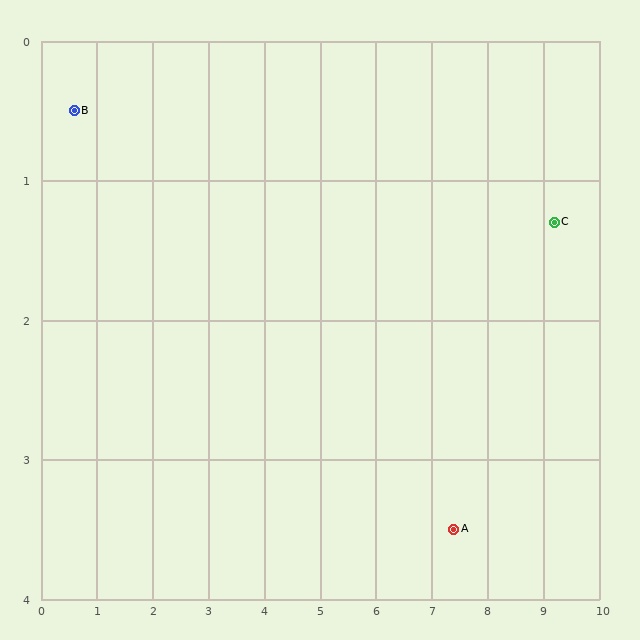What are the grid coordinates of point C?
Point C is at approximately (9.2, 1.3).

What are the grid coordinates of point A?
Point A is at approximately (7.4, 3.5).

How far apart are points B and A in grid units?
Points B and A are about 7.4 grid units apart.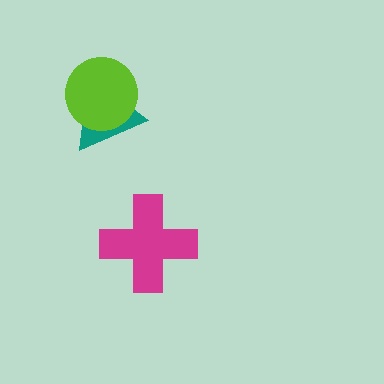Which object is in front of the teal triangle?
The lime circle is in front of the teal triangle.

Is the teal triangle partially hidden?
Yes, it is partially covered by another shape.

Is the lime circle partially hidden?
No, no other shape covers it.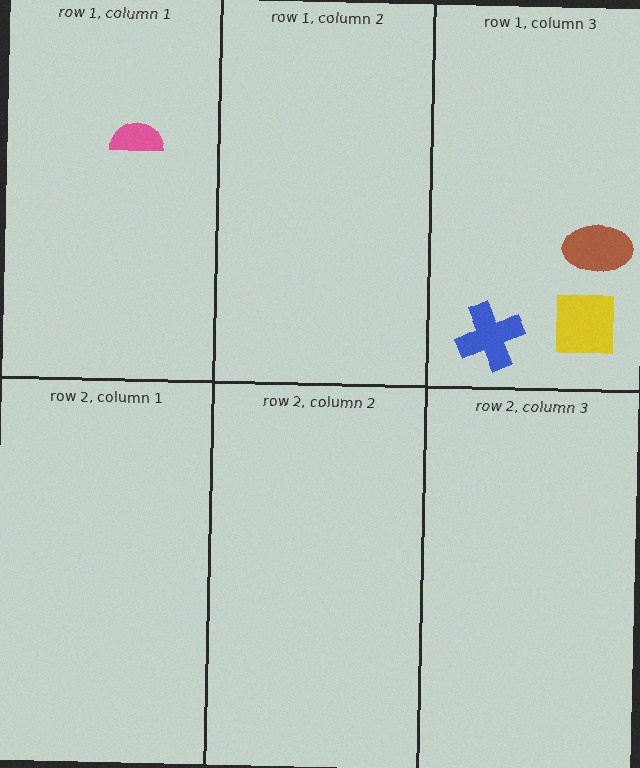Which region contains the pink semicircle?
The row 1, column 1 region.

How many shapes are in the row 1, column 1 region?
1.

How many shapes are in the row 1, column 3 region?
3.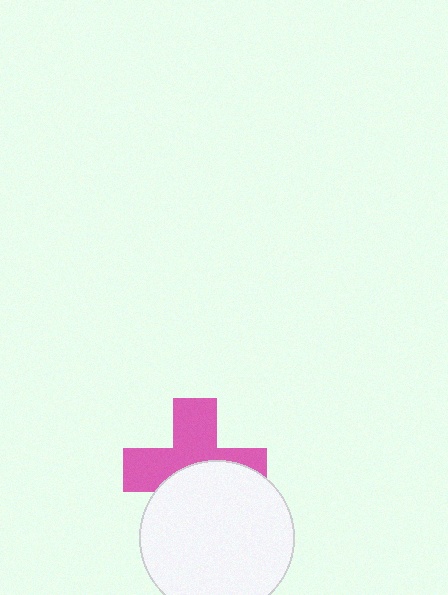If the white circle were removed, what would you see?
You would see the complete pink cross.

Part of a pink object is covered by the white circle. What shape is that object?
It is a cross.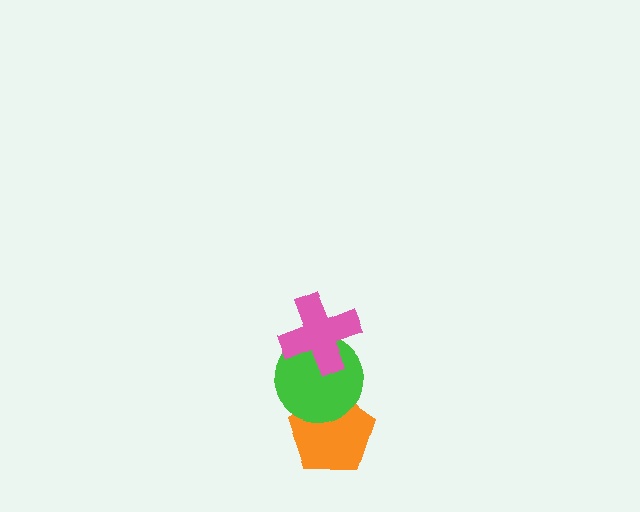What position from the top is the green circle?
The green circle is 2nd from the top.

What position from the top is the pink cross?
The pink cross is 1st from the top.